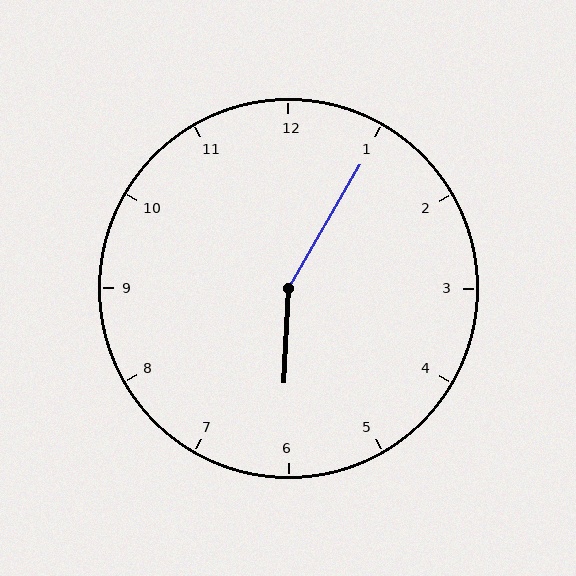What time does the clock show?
6:05.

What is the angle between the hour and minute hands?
Approximately 152 degrees.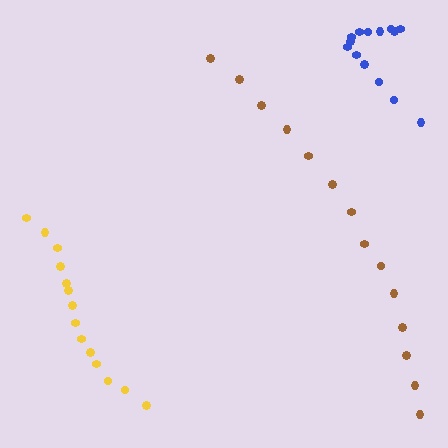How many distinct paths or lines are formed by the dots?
There are 3 distinct paths.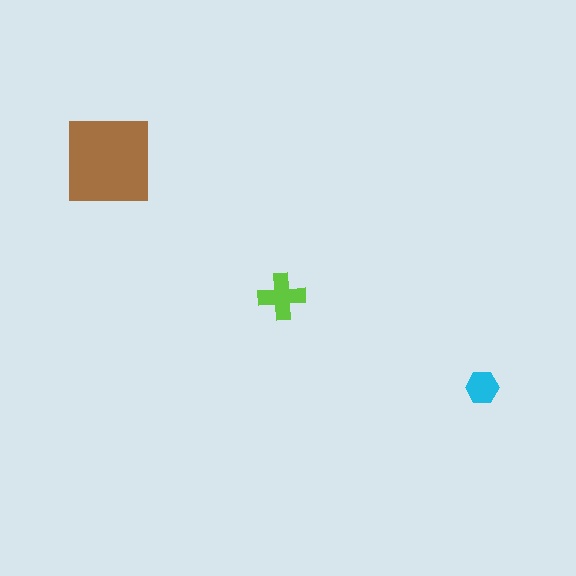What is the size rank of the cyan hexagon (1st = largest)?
3rd.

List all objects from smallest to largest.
The cyan hexagon, the lime cross, the brown square.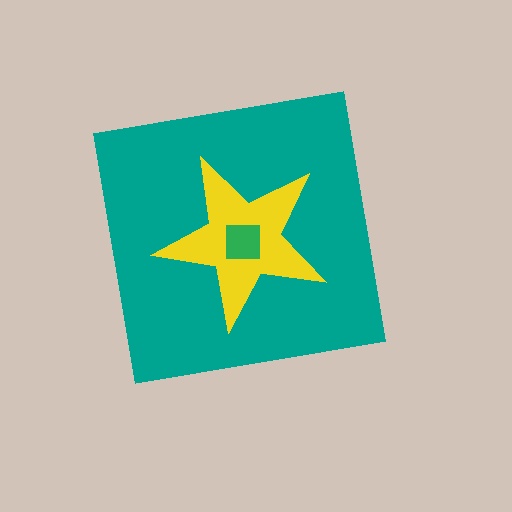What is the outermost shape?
The teal square.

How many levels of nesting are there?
3.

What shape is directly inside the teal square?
The yellow star.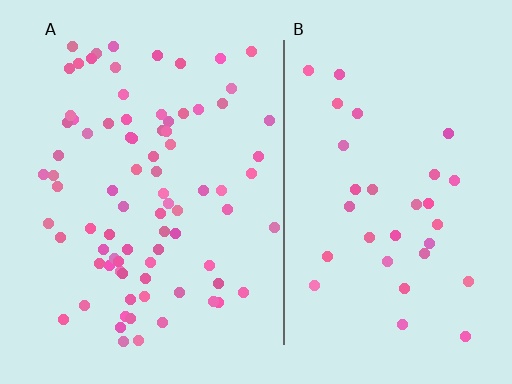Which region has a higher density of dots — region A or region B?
A (the left).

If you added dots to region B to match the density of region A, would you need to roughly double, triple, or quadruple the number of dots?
Approximately triple.